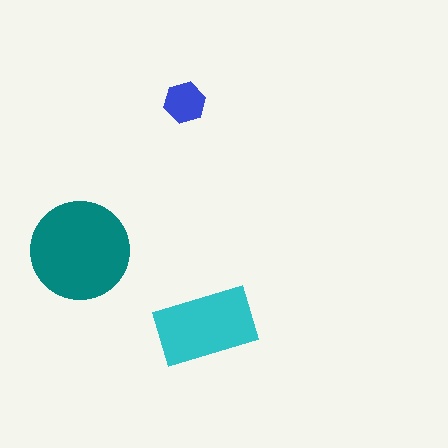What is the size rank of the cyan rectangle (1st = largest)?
2nd.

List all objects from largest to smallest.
The teal circle, the cyan rectangle, the blue hexagon.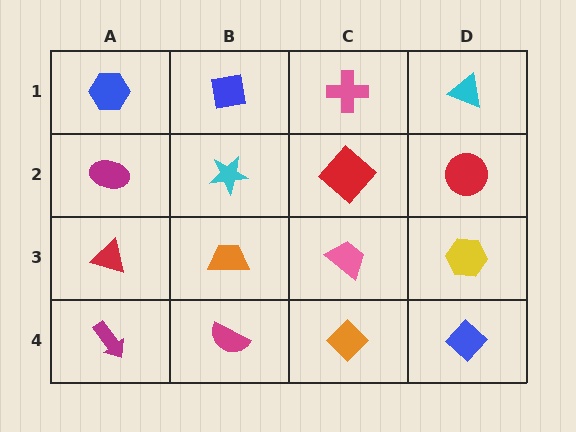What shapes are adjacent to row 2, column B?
A blue square (row 1, column B), an orange trapezoid (row 3, column B), a magenta ellipse (row 2, column A), a red diamond (row 2, column C).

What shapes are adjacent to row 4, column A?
A red triangle (row 3, column A), a magenta semicircle (row 4, column B).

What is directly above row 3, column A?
A magenta ellipse.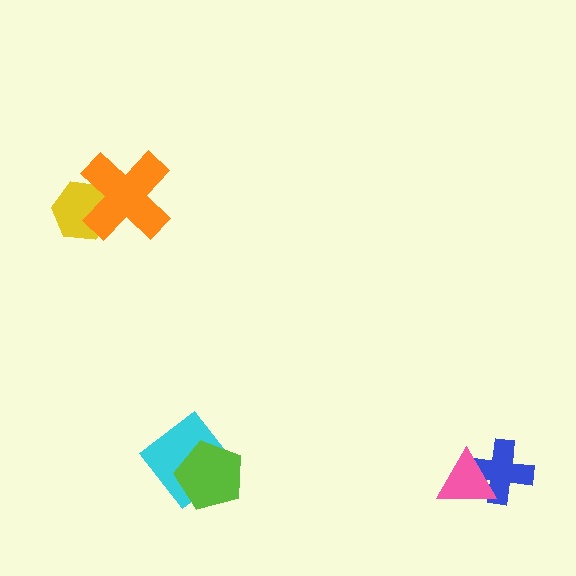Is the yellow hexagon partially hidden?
Yes, it is partially covered by another shape.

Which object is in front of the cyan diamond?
The lime pentagon is in front of the cyan diamond.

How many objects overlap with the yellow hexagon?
1 object overlaps with the yellow hexagon.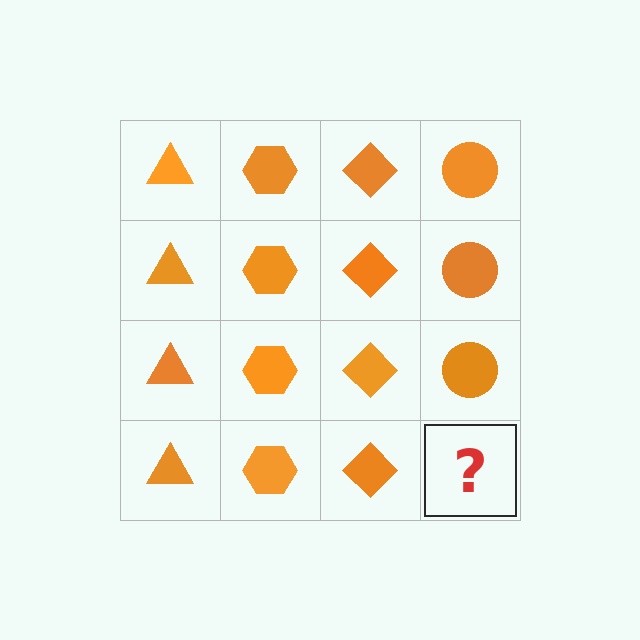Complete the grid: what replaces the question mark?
The question mark should be replaced with an orange circle.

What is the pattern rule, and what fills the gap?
The rule is that each column has a consistent shape. The gap should be filled with an orange circle.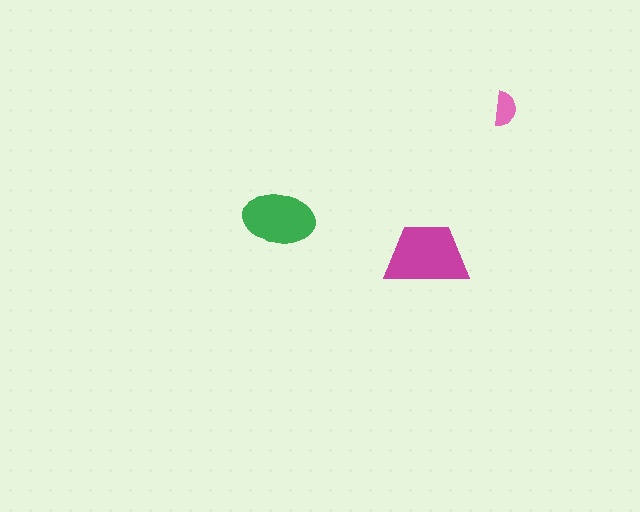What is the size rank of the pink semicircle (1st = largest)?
3rd.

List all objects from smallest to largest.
The pink semicircle, the green ellipse, the magenta trapezoid.